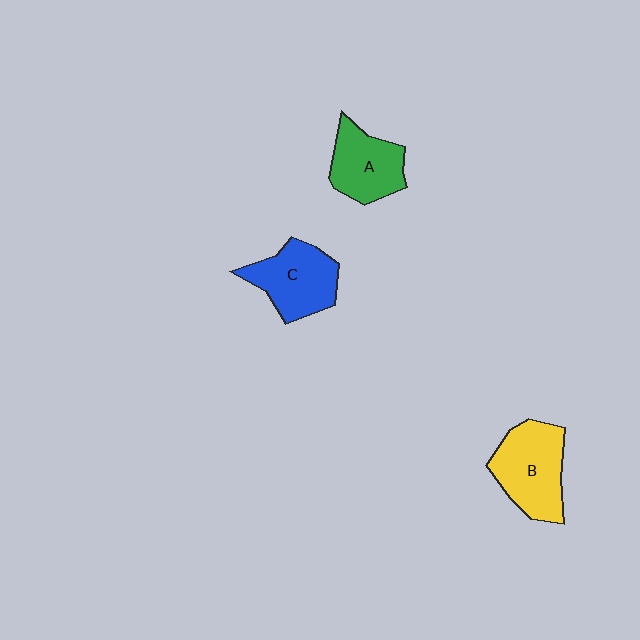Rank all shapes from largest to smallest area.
From largest to smallest: B (yellow), C (blue), A (green).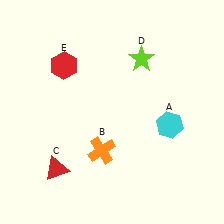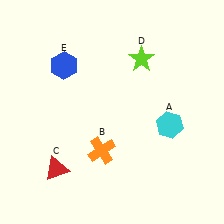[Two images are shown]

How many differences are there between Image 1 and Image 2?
There is 1 difference between the two images.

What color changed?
The hexagon (E) changed from red in Image 1 to blue in Image 2.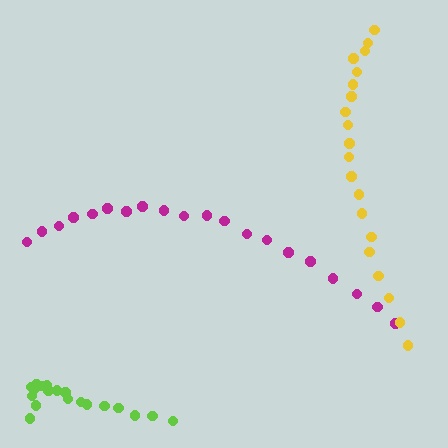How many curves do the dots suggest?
There are 3 distinct paths.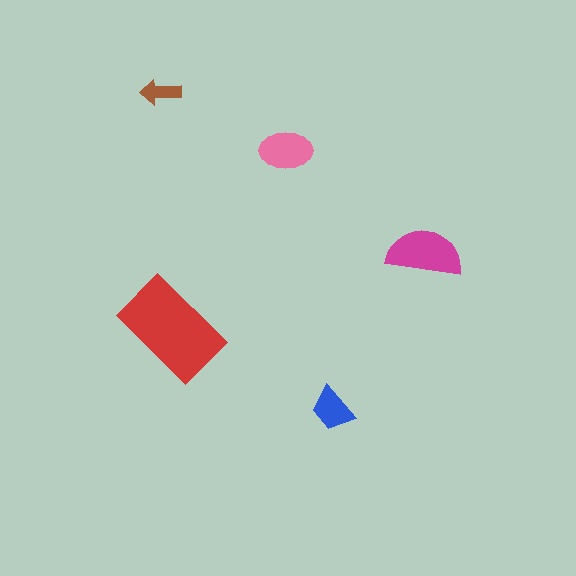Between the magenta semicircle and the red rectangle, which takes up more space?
The red rectangle.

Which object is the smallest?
The brown arrow.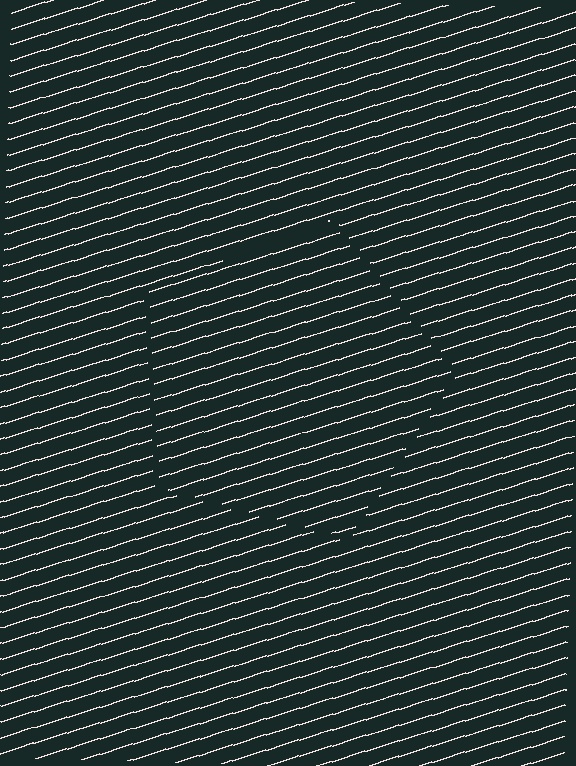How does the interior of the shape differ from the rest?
The interior of the shape contains the same grating, shifted by half a period — the contour is defined by the phase discontinuity where line-ends from the inner and outer gratings abut.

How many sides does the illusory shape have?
5 sides — the line-ends trace a pentagon.